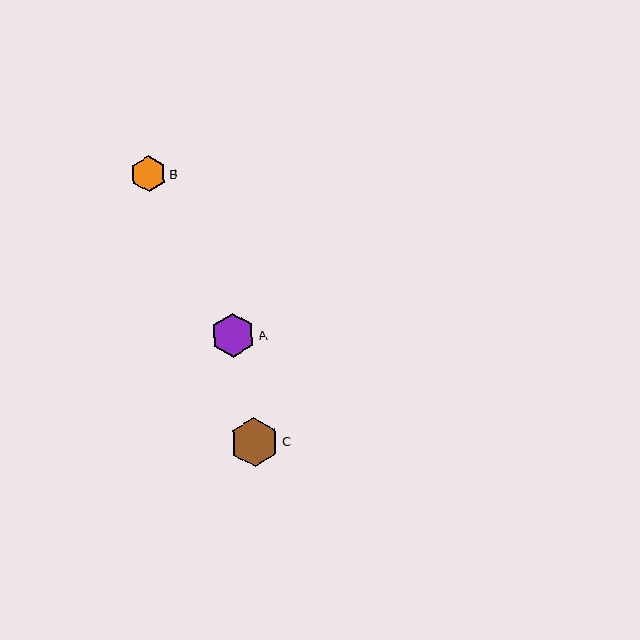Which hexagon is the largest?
Hexagon C is the largest with a size of approximately 49 pixels.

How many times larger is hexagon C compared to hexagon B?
Hexagon C is approximately 1.4 times the size of hexagon B.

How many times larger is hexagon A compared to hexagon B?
Hexagon A is approximately 1.2 times the size of hexagon B.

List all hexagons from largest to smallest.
From largest to smallest: C, A, B.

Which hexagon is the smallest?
Hexagon B is the smallest with a size of approximately 36 pixels.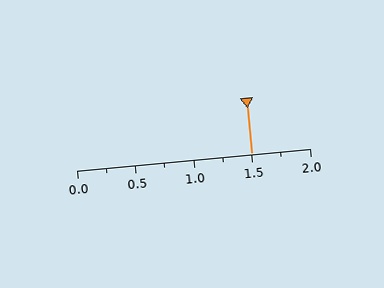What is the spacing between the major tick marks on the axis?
The major ticks are spaced 0.5 apart.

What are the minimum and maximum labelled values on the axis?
The axis runs from 0.0 to 2.0.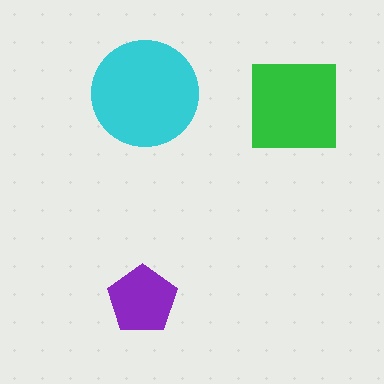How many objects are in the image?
There are 3 objects in the image.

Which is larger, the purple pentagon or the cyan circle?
The cyan circle.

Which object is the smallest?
The purple pentagon.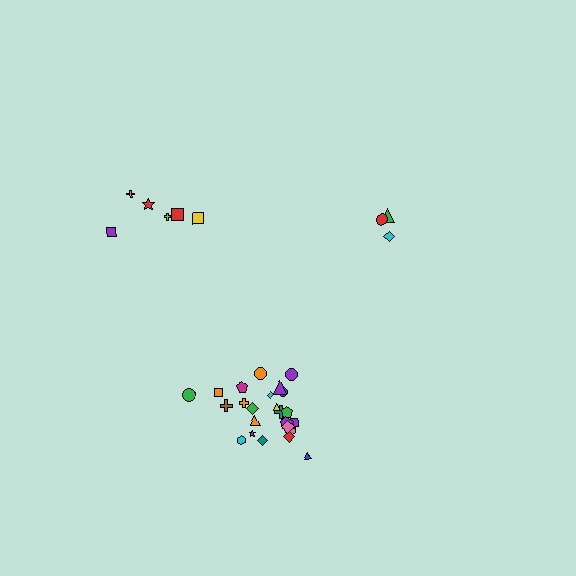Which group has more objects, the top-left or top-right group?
The top-left group.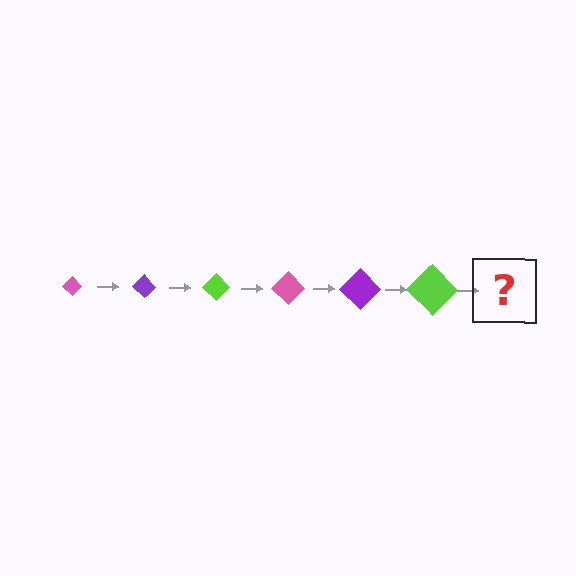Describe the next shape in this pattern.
It should be a pink diamond, larger than the previous one.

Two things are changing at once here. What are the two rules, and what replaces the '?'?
The two rules are that the diamond grows larger each step and the color cycles through pink, purple, and lime. The '?' should be a pink diamond, larger than the previous one.